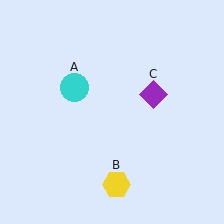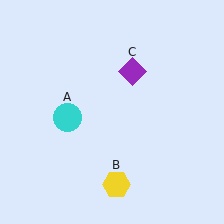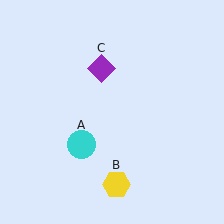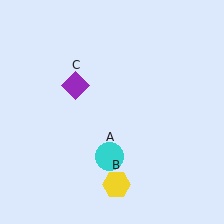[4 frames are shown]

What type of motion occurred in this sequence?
The cyan circle (object A), purple diamond (object C) rotated counterclockwise around the center of the scene.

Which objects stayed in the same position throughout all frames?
Yellow hexagon (object B) remained stationary.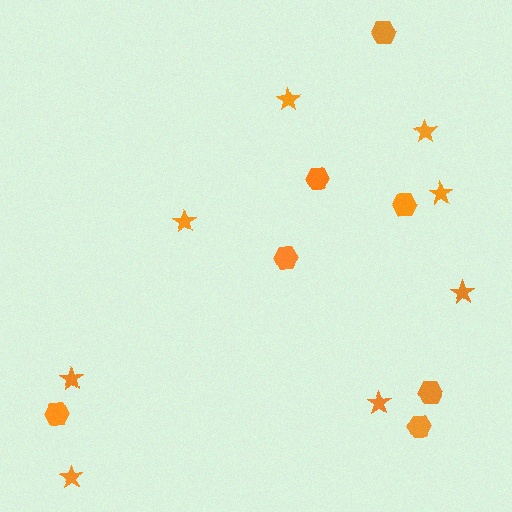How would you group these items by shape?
There are 2 groups: one group of stars (8) and one group of hexagons (7).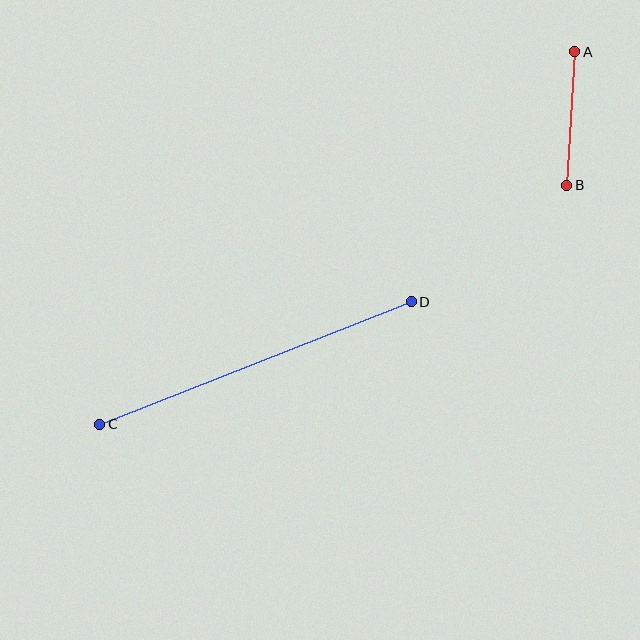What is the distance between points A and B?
The distance is approximately 134 pixels.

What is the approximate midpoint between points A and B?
The midpoint is at approximately (571, 119) pixels.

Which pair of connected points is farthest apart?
Points C and D are farthest apart.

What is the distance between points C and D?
The distance is approximately 335 pixels.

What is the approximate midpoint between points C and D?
The midpoint is at approximately (255, 363) pixels.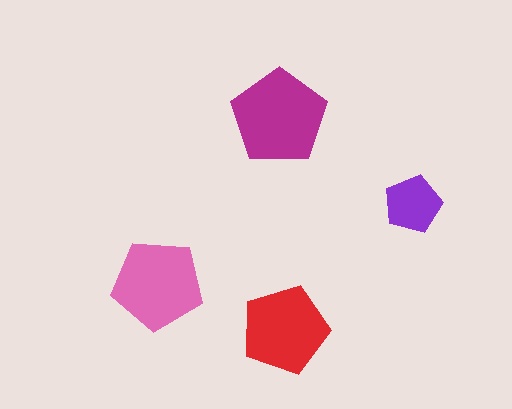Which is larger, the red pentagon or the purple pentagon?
The red one.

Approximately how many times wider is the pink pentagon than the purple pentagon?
About 1.5 times wider.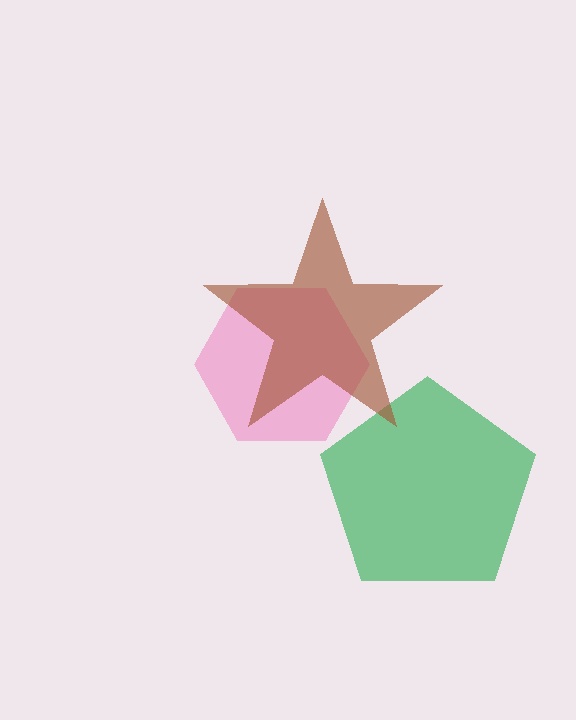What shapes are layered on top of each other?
The layered shapes are: a green pentagon, a pink hexagon, a brown star.